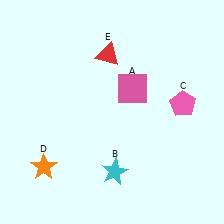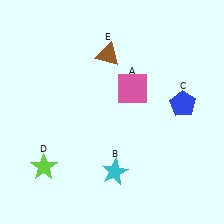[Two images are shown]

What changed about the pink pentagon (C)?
In Image 1, C is pink. In Image 2, it changed to blue.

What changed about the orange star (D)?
In Image 1, D is orange. In Image 2, it changed to lime.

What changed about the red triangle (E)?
In Image 1, E is red. In Image 2, it changed to brown.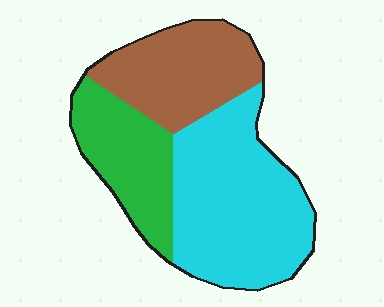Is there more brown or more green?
Brown.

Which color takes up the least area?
Green, at roughly 25%.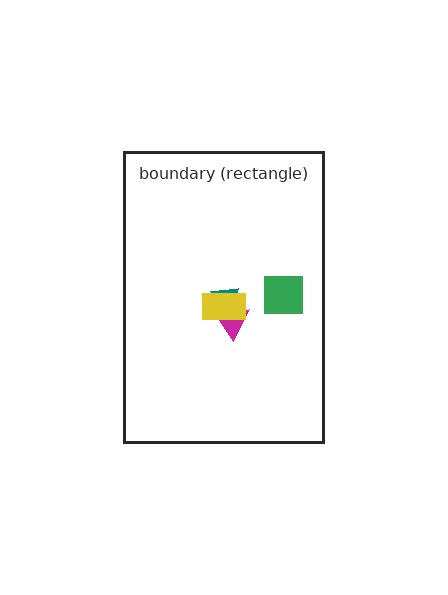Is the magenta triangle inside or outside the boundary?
Inside.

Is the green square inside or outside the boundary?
Inside.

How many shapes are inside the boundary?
4 inside, 0 outside.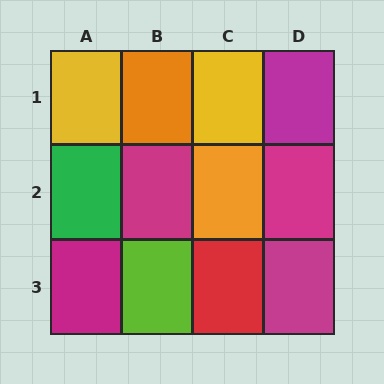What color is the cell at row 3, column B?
Lime.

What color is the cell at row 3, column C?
Red.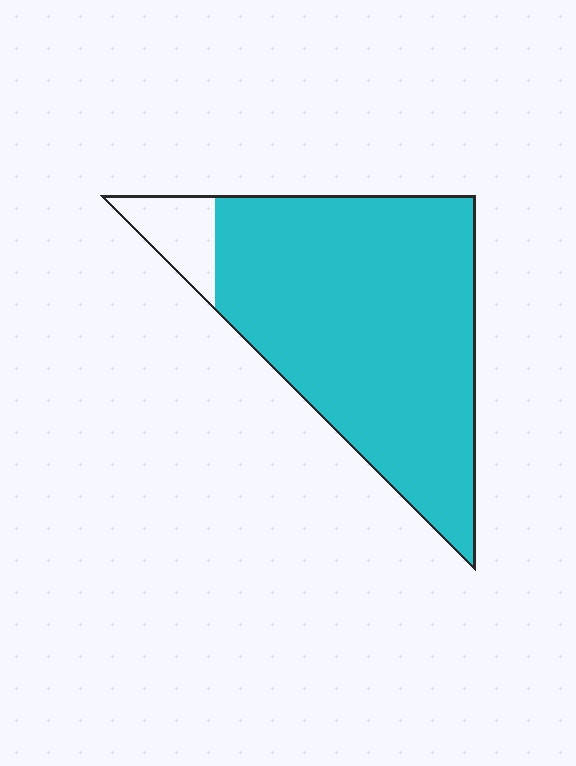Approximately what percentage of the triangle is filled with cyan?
Approximately 90%.